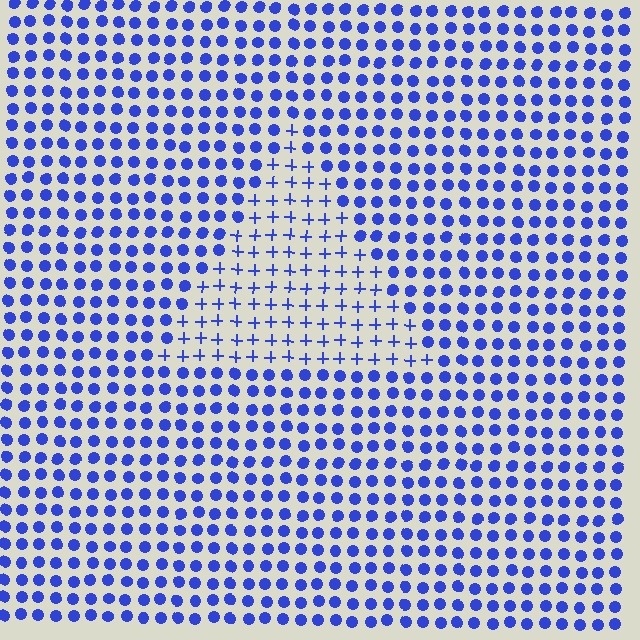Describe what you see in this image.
The image is filled with small blue elements arranged in a uniform grid. A triangle-shaped region contains plus signs, while the surrounding area contains circles. The boundary is defined purely by the change in element shape.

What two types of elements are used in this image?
The image uses plus signs inside the triangle region and circles outside it.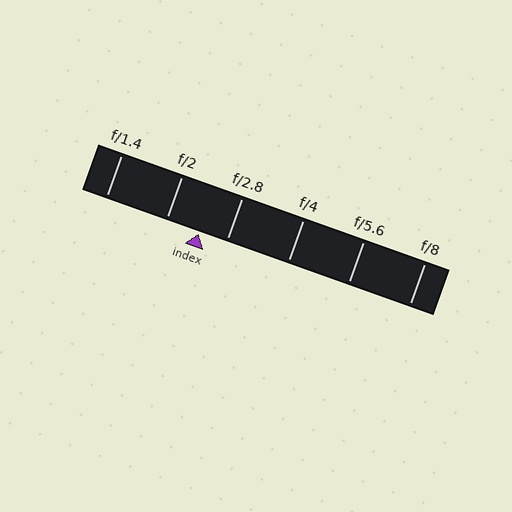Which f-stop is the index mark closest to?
The index mark is closest to f/2.8.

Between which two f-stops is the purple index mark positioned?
The index mark is between f/2 and f/2.8.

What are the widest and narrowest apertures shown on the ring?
The widest aperture shown is f/1.4 and the narrowest is f/8.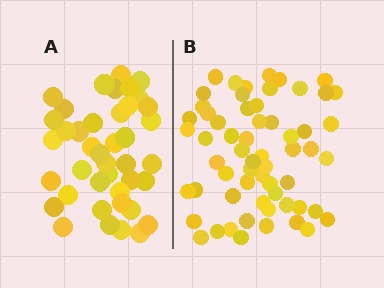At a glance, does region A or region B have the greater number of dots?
Region B (the right region) has more dots.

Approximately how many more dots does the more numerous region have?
Region B has approximately 20 more dots than region A.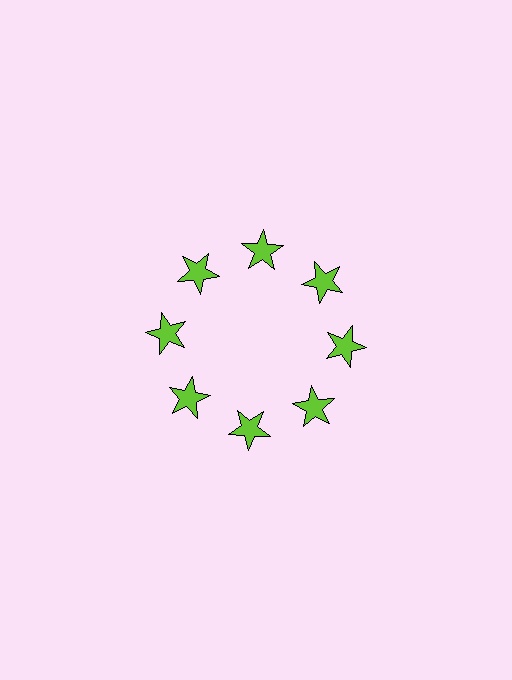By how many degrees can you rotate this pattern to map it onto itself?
The pattern maps onto itself every 45 degrees of rotation.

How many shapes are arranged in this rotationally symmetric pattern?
There are 8 shapes, arranged in 8 groups of 1.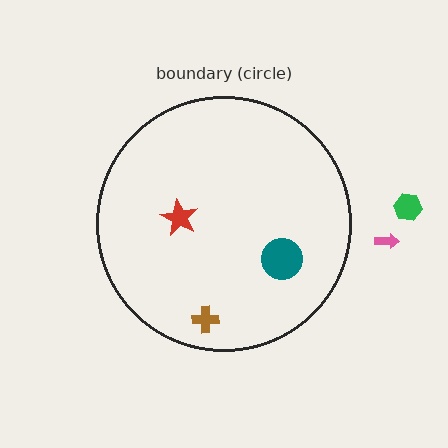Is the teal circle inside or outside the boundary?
Inside.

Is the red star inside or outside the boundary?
Inside.